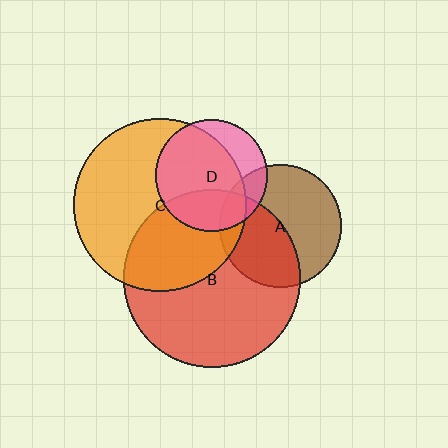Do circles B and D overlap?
Yes.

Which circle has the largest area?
Circle B (red).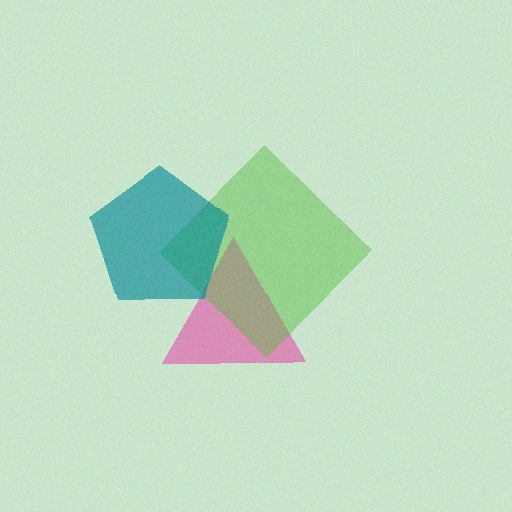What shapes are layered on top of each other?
The layered shapes are: a pink triangle, a lime diamond, a teal pentagon.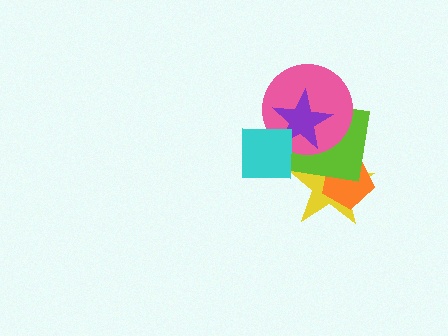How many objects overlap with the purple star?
3 objects overlap with the purple star.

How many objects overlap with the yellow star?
4 objects overlap with the yellow star.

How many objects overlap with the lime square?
5 objects overlap with the lime square.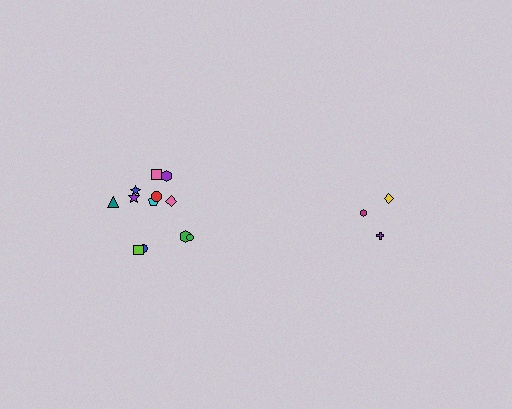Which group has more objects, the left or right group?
The left group.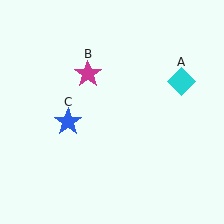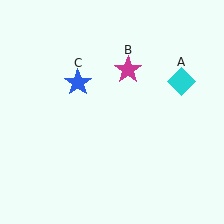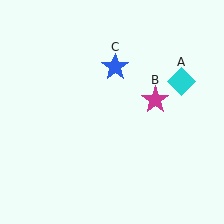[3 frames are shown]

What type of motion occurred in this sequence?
The magenta star (object B), blue star (object C) rotated clockwise around the center of the scene.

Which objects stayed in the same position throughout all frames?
Cyan diamond (object A) remained stationary.